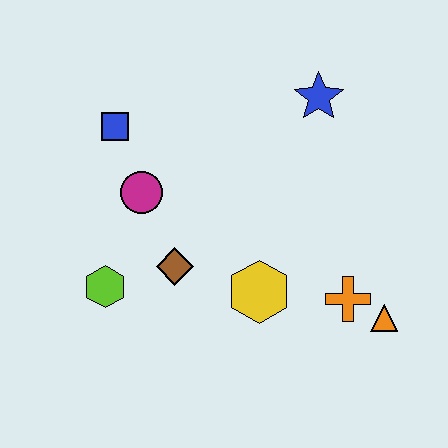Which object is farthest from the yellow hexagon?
The blue square is farthest from the yellow hexagon.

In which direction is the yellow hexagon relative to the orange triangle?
The yellow hexagon is to the left of the orange triangle.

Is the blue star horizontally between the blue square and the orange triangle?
Yes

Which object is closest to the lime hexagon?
The brown diamond is closest to the lime hexagon.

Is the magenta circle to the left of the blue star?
Yes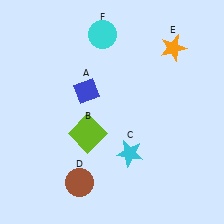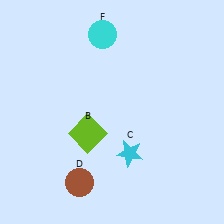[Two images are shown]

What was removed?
The blue diamond (A), the orange star (E) were removed in Image 2.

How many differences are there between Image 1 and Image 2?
There are 2 differences between the two images.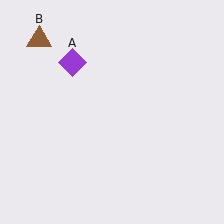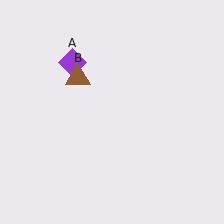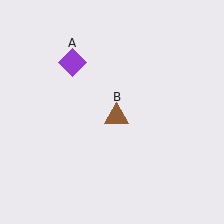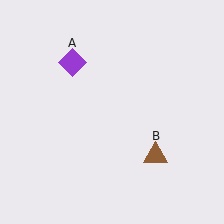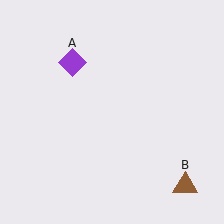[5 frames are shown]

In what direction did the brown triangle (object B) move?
The brown triangle (object B) moved down and to the right.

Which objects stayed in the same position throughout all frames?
Purple diamond (object A) remained stationary.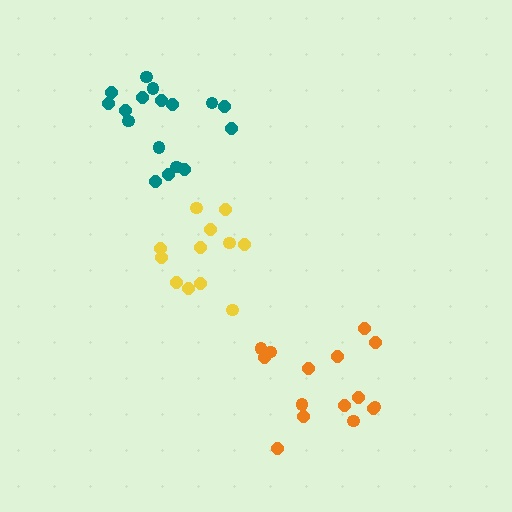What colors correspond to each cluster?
The clusters are colored: orange, yellow, teal.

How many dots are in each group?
Group 1: 15 dots, Group 2: 12 dots, Group 3: 17 dots (44 total).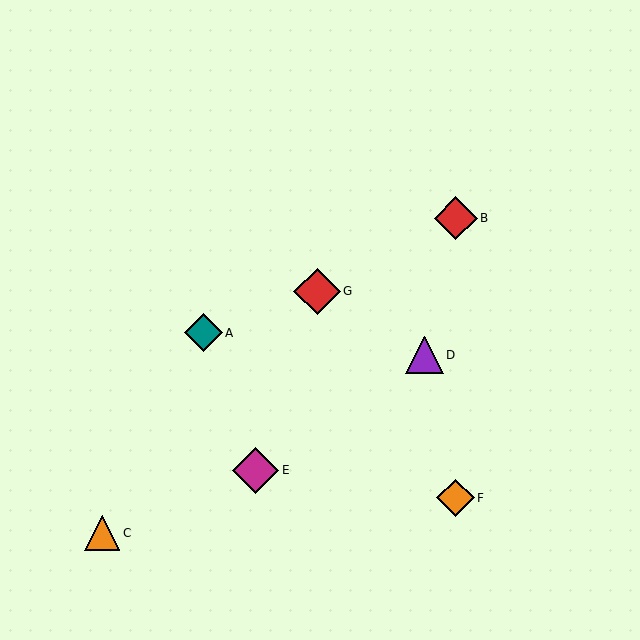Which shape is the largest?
The magenta diamond (labeled E) is the largest.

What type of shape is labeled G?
Shape G is a red diamond.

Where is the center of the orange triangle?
The center of the orange triangle is at (102, 533).